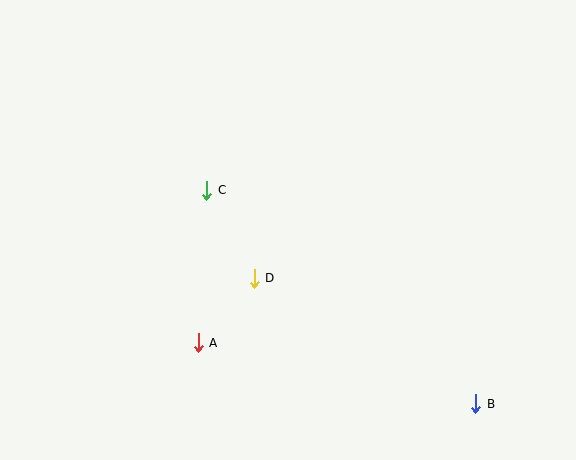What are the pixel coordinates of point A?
Point A is at (198, 343).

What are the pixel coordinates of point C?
Point C is at (207, 190).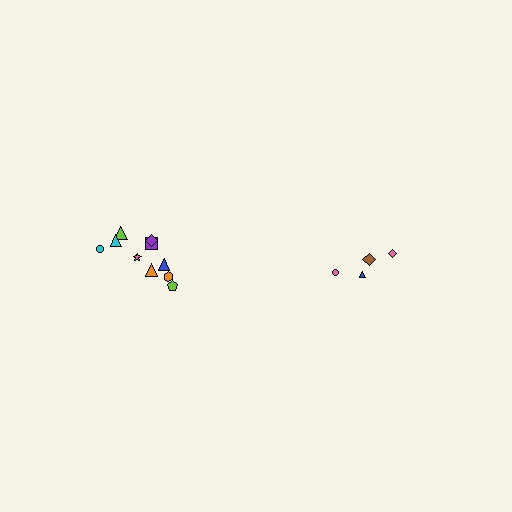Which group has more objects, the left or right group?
The left group.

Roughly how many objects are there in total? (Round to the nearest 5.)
Roughly 15 objects in total.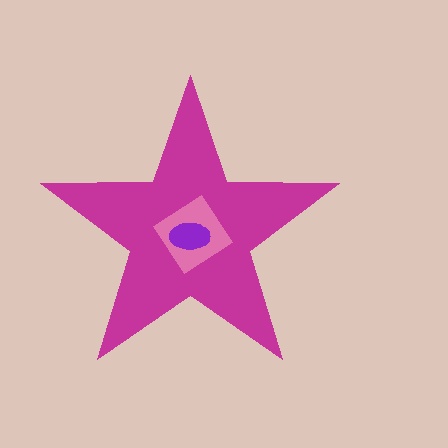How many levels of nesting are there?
3.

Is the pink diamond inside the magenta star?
Yes.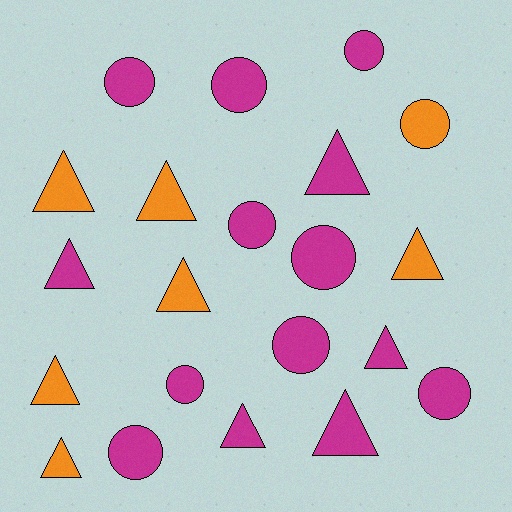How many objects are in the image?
There are 21 objects.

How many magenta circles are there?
There are 9 magenta circles.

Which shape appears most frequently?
Triangle, with 11 objects.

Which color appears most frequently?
Magenta, with 14 objects.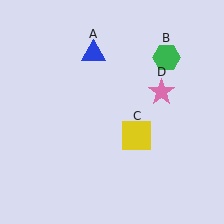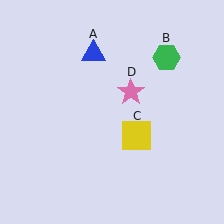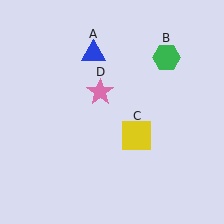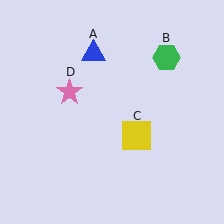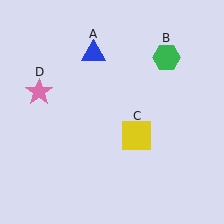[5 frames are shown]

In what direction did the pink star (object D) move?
The pink star (object D) moved left.